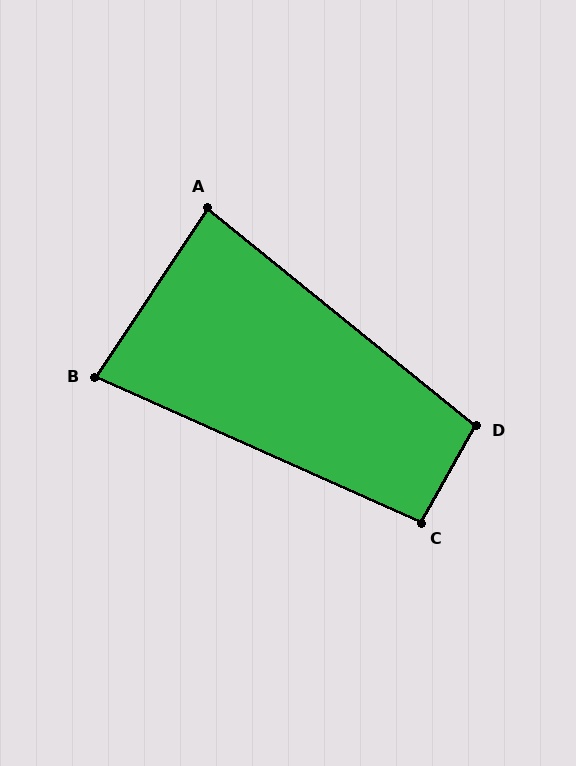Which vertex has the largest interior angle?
D, at approximately 99 degrees.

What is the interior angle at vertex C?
Approximately 96 degrees (obtuse).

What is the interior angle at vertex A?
Approximately 84 degrees (acute).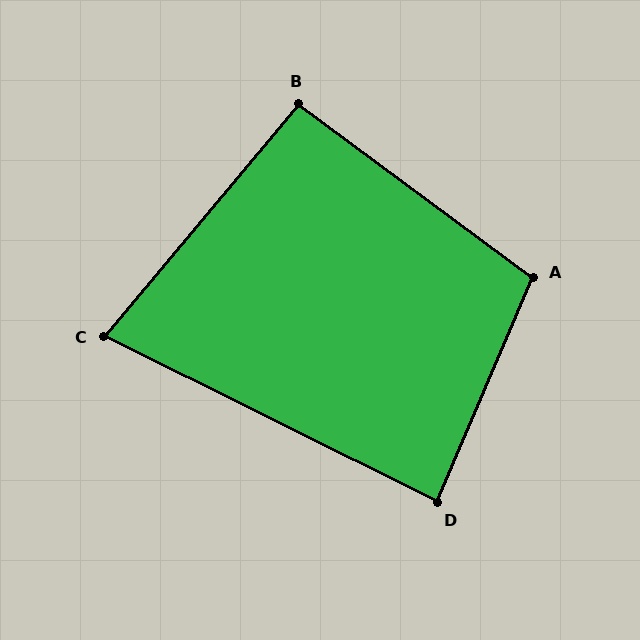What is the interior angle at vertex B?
Approximately 94 degrees (approximately right).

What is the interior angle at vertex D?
Approximately 86 degrees (approximately right).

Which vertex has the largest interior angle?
A, at approximately 104 degrees.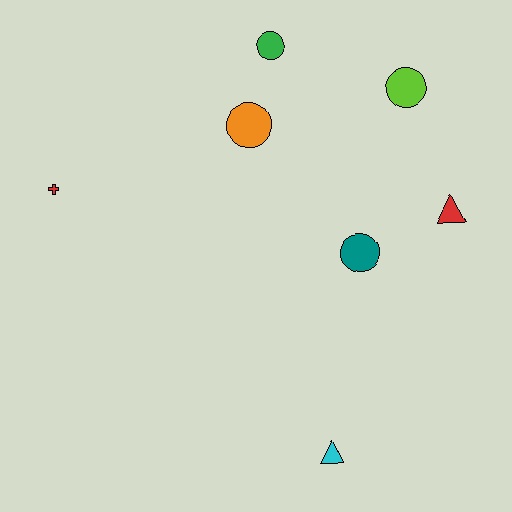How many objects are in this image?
There are 7 objects.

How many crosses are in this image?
There is 1 cross.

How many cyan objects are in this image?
There is 1 cyan object.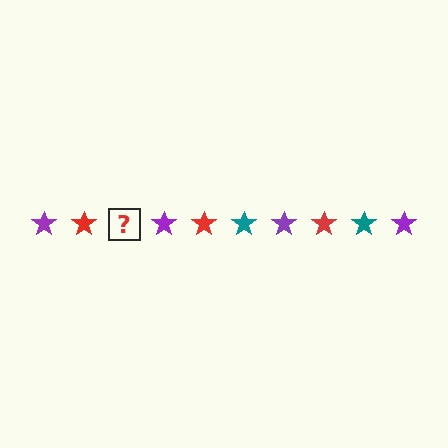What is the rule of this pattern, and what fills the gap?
The rule is that the pattern cycles through purple, red, teal stars. The gap should be filled with a teal star.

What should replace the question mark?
The question mark should be replaced with a teal star.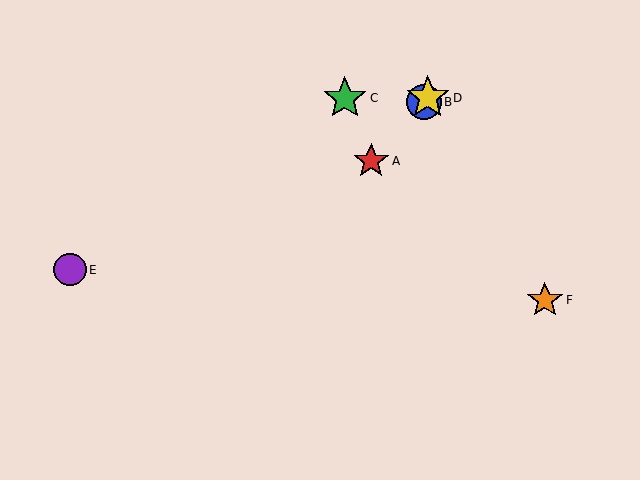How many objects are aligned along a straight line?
3 objects (A, B, D) are aligned along a straight line.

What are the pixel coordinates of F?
Object F is at (545, 300).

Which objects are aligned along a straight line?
Objects A, B, D are aligned along a straight line.